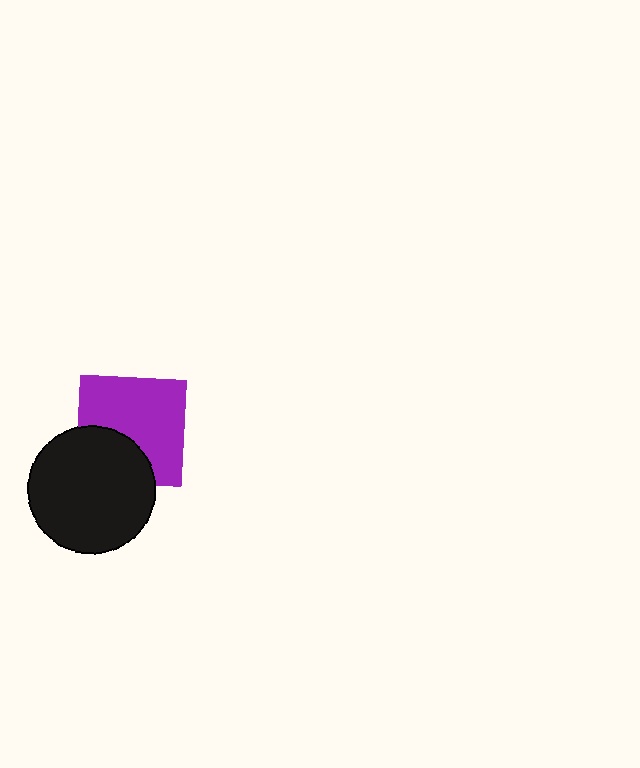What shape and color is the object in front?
The object in front is a black circle.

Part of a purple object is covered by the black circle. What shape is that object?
It is a square.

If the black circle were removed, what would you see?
You would see the complete purple square.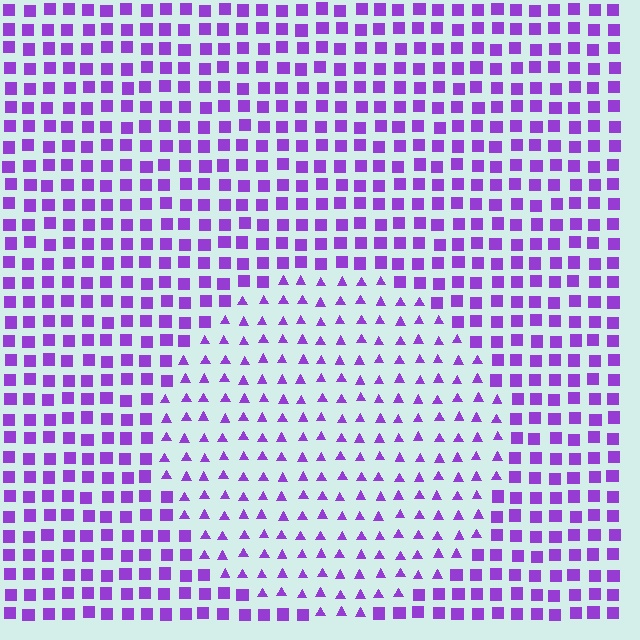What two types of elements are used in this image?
The image uses triangles inside the circle region and squares outside it.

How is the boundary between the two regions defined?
The boundary is defined by a change in element shape: triangles inside vs. squares outside. All elements share the same color and spacing.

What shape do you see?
I see a circle.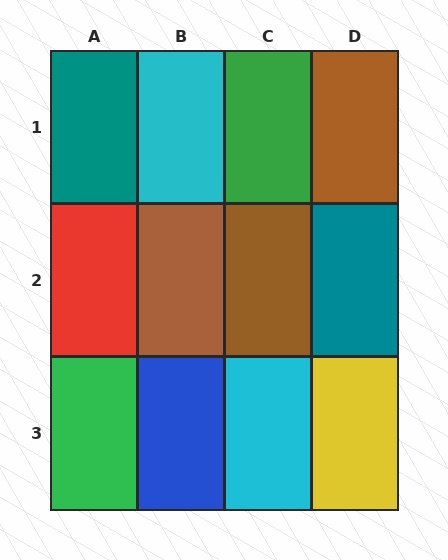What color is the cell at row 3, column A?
Green.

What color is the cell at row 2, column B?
Brown.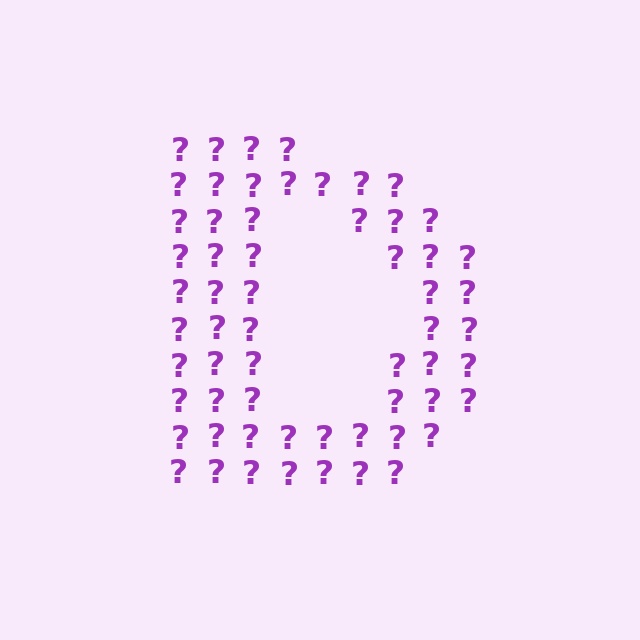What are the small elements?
The small elements are question marks.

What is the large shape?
The large shape is the letter D.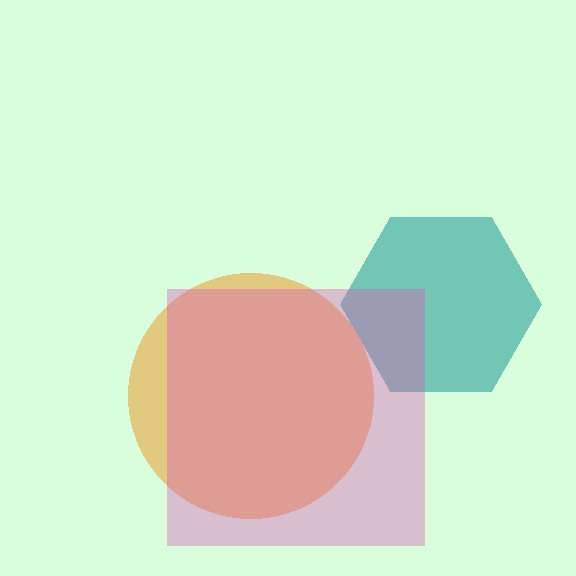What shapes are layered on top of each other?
The layered shapes are: a teal hexagon, an orange circle, a pink square.